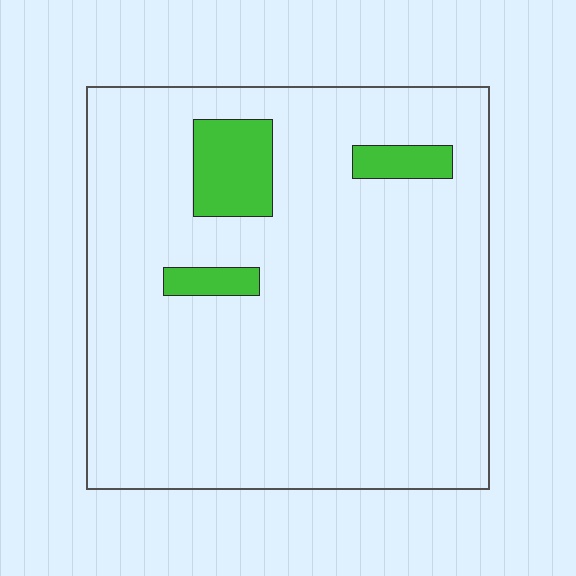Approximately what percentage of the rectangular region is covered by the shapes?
Approximately 10%.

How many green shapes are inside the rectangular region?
3.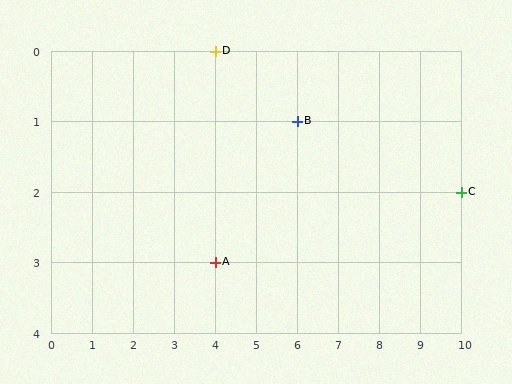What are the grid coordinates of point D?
Point D is at grid coordinates (4, 0).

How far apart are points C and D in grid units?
Points C and D are 6 columns and 2 rows apart (about 6.3 grid units diagonally).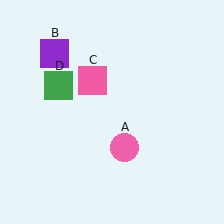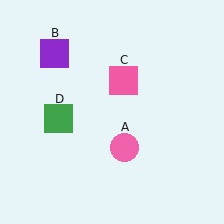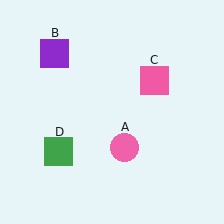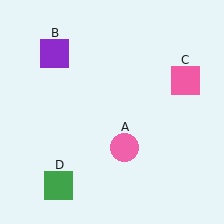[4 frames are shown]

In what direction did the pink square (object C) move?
The pink square (object C) moved right.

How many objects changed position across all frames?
2 objects changed position: pink square (object C), green square (object D).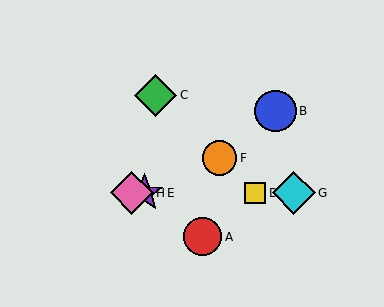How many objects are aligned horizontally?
4 objects (D, E, G, H) are aligned horizontally.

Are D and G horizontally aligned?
Yes, both are at y≈193.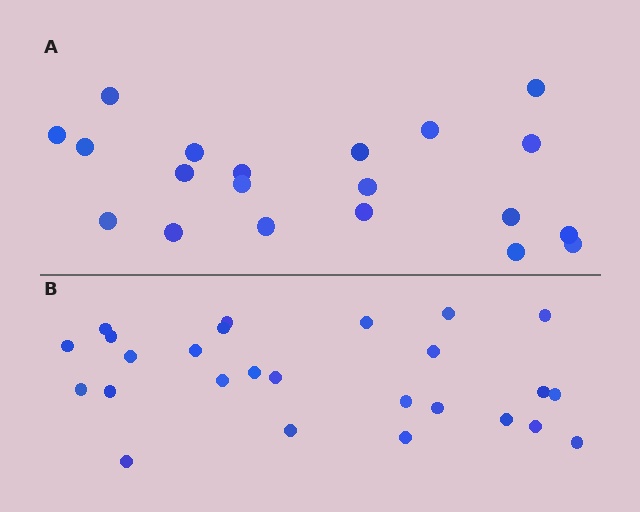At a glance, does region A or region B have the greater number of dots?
Region B (the bottom region) has more dots.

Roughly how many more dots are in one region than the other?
Region B has about 6 more dots than region A.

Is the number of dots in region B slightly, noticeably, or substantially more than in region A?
Region B has noticeably more, but not dramatically so. The ratio is roughly 1.3 to 1.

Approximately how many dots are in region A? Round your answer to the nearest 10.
About 20 dots.